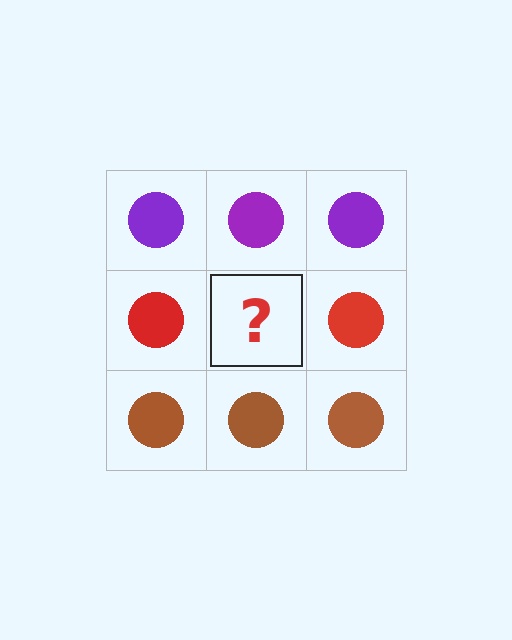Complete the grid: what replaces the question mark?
The question mark should be replaced with a red circle.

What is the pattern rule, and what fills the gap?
The rule is that each row has a consistent color. The gap should be filled with a red circle.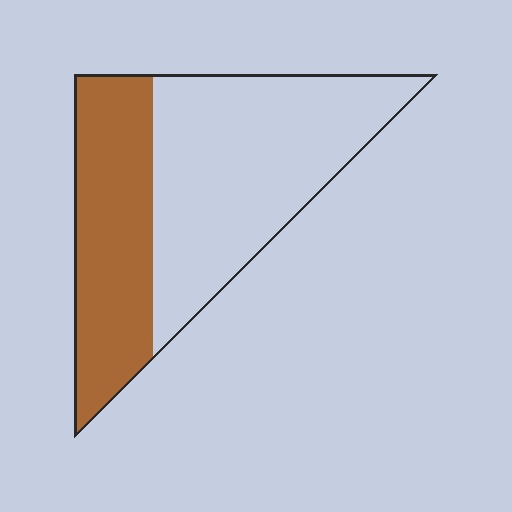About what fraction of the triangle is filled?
About three eighths (3/8).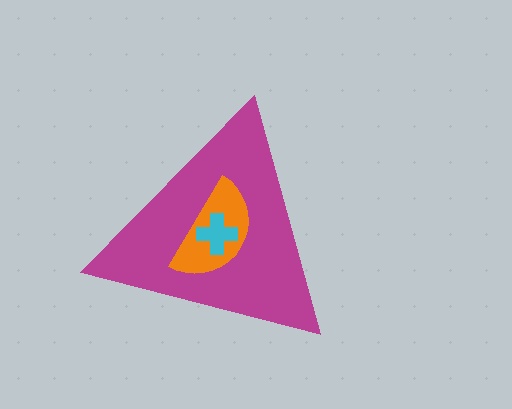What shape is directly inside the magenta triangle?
The orange semicircle.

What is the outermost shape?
The magenta triangle.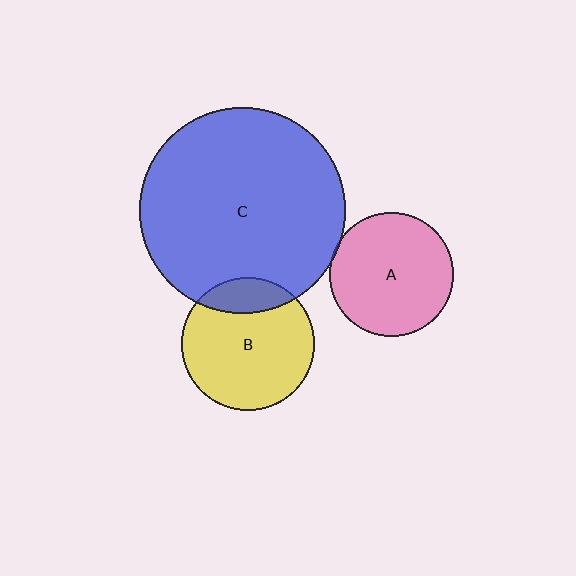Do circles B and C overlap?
Yes.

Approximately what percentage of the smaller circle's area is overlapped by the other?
Approximately 20%.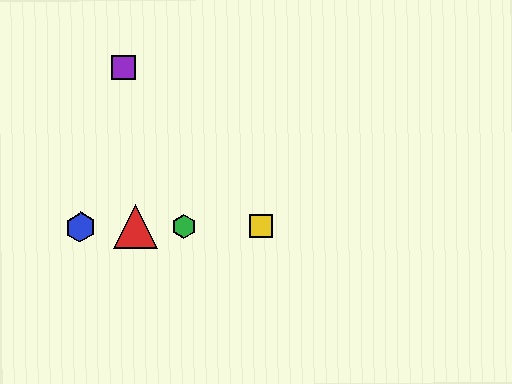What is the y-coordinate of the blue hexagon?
The blue hexagon is at y≈227.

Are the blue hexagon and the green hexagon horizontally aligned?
Yes, both are at y≈227.